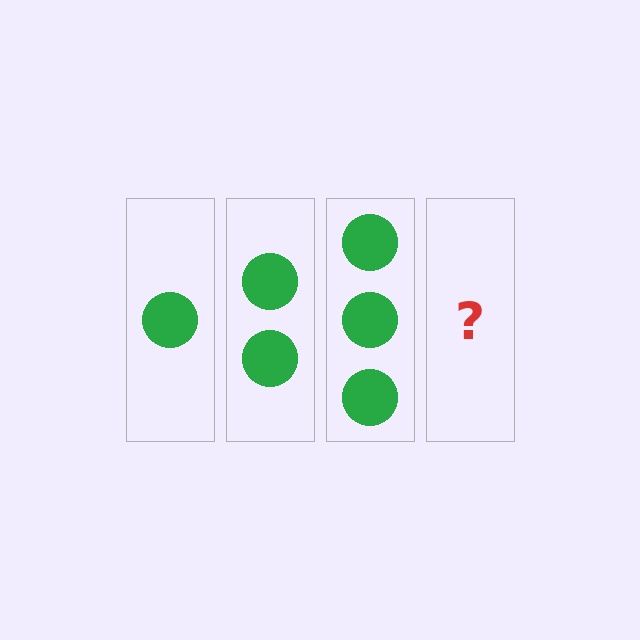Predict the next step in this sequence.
The next step is 4 circles.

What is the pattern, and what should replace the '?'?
The pattern is that each step adds one more circle. The '?' should be 4 circles.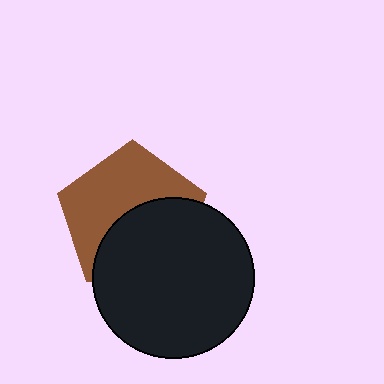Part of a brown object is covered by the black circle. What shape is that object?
It is a pentagon.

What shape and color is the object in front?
The object in front is a black circle.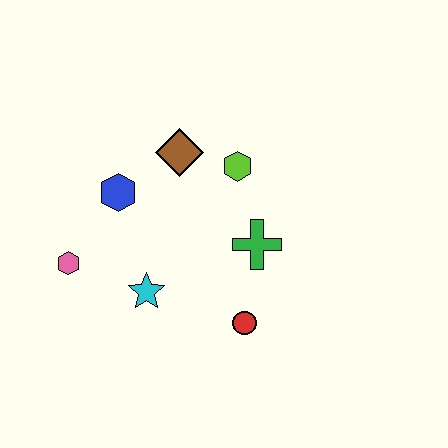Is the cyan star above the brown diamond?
No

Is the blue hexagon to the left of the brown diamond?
Yes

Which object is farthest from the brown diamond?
The red circle is farthest from the brown diamond.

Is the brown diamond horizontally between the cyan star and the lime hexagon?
Yes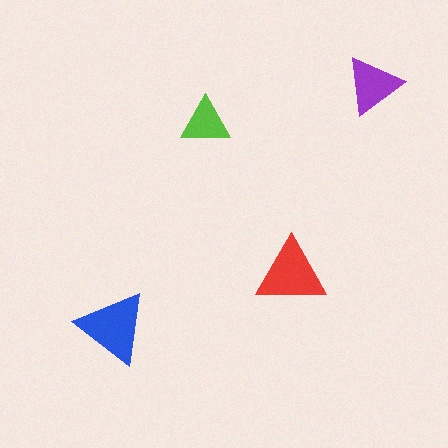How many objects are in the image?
There are 4 objects in the image.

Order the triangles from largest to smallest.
the blue one, the red one, the purple one, the lime one.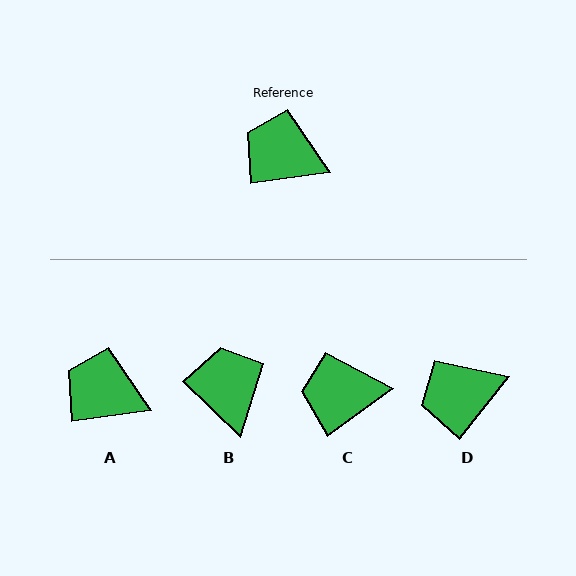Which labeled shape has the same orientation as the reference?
A.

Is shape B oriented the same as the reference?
No, it is off by about 51 degrees.